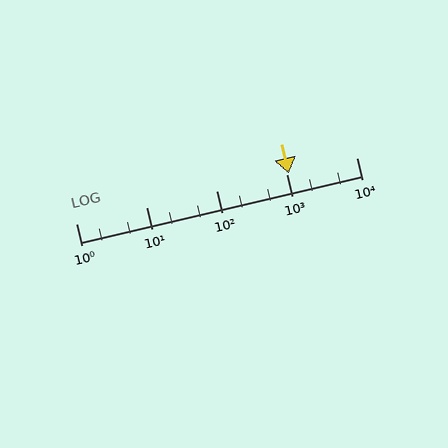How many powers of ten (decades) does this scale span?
The scale spans 4 decades, from 1 to 10000.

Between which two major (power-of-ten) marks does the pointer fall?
The pointer is between 1000 and 10000.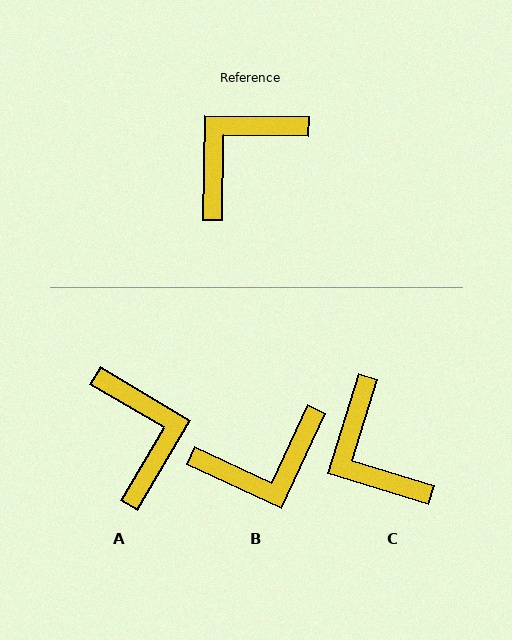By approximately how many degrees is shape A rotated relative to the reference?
Approximately 120 degrees clockwise.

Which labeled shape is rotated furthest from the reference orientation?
B, about 156 degrees away.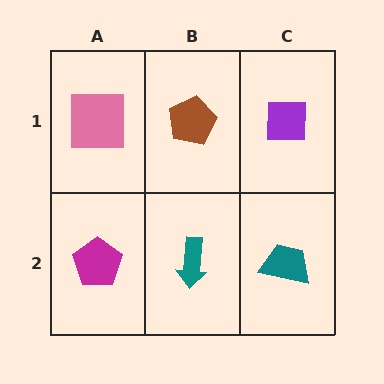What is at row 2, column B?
A teal arrow.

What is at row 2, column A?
A magenta pentagon.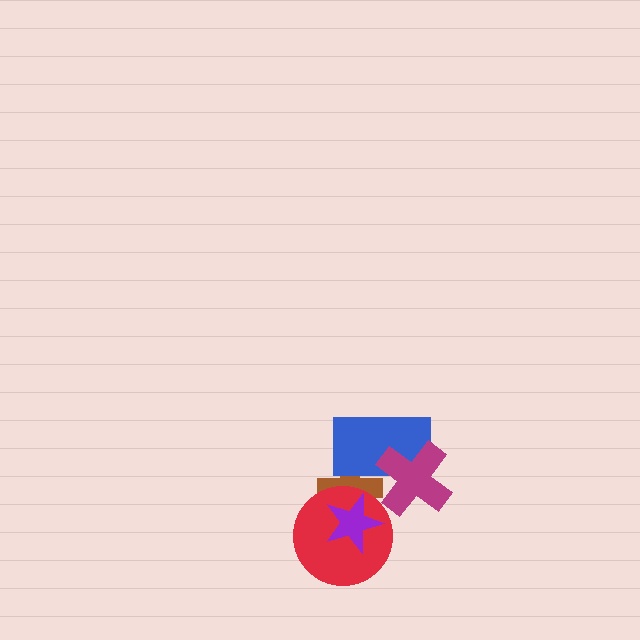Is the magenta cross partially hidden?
No, no other shape covers it.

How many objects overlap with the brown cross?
3 objects overlap with the brown cross.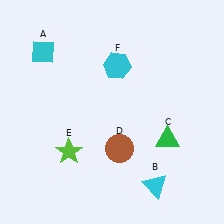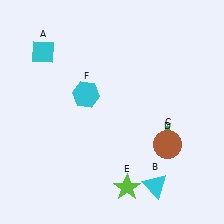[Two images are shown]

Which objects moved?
The objects that moved are: the brown circle (D), the lime star (E), the cyan hexagon (F).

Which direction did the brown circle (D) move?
The brown circle (D) moved right.